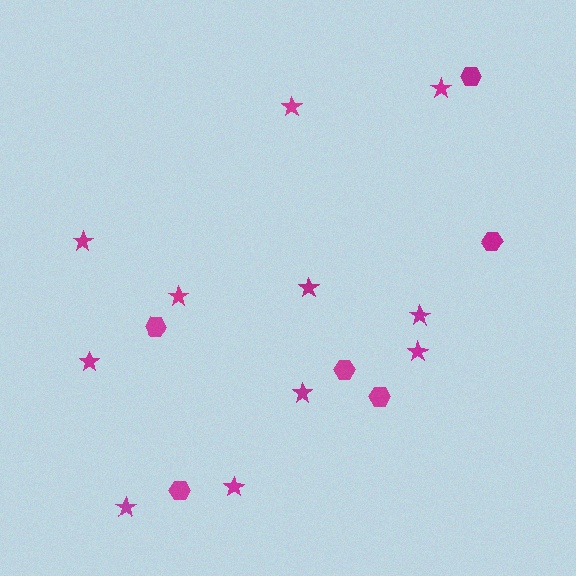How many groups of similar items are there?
There are 2 groups: one group of hexagons (6) and one group of stars (11).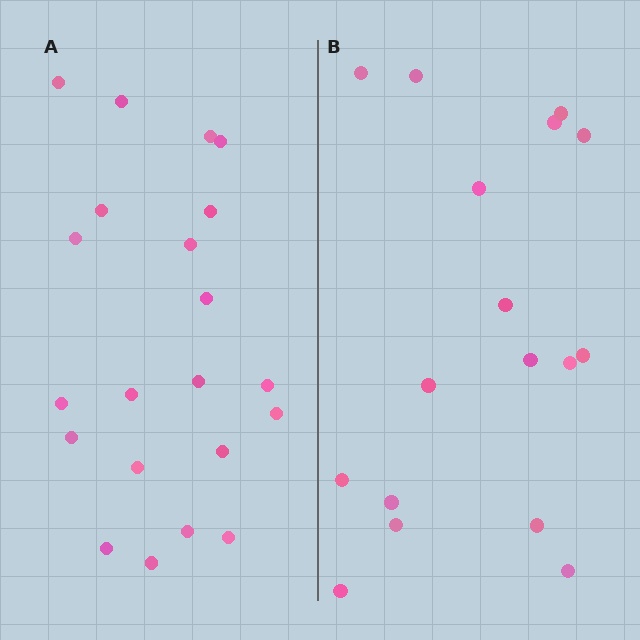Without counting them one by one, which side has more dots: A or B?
Region A (the left region) has more dots.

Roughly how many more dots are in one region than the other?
Region A has about 4 more dots than region B.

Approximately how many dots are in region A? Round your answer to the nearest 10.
About 20 dots. (The exact count is 21, which rounds to 20.)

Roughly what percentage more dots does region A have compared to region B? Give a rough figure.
About 25% more.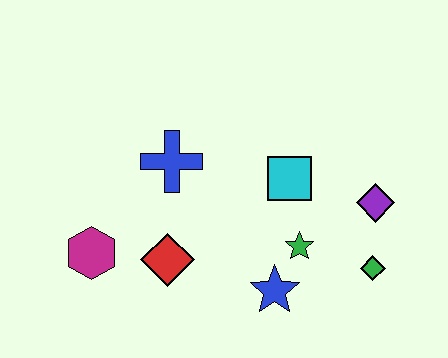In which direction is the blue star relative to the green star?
The blue star is below the green star.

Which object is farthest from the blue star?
The magenta hexagon is farthest from the blue star.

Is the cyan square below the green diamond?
No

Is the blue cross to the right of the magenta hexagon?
Yes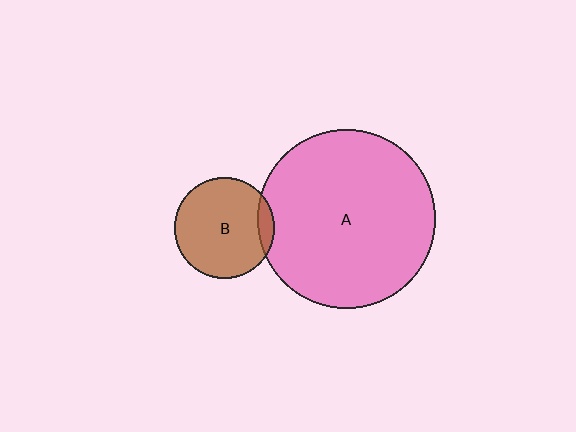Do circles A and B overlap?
Yes.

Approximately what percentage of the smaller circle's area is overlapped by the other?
Approximately 10%.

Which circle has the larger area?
Circle A (pink).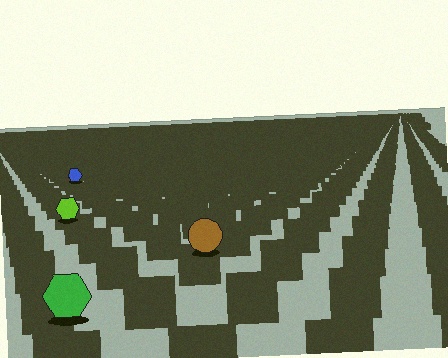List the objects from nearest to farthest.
From nearest to farthest: the green hexagon, the brown circle, the lime hexagon, the blue hexagon.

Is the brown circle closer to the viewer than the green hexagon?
No. The green hexagon is closer — you can tell from the texture gradient: the ground texture is coarser near it.